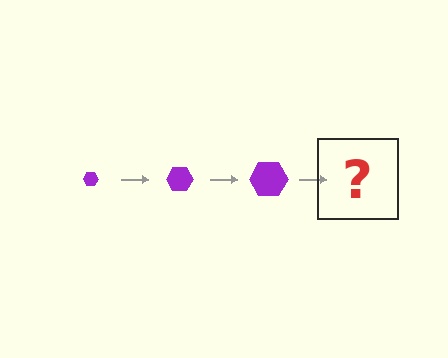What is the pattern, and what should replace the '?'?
The pattern is that the hexagon gets progressively larger each step. The '?' should be a purple hexagon, larger than the previous one.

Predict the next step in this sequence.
The next step is a purple hexagon, larger than the previous one.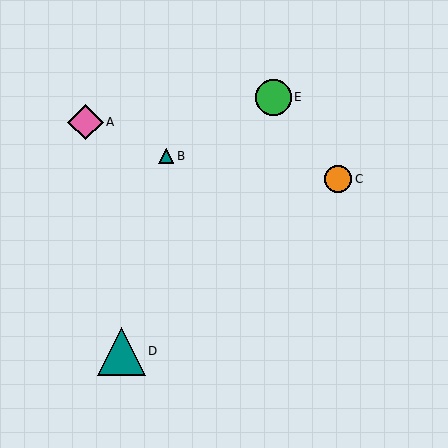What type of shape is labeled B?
Shape B is a teal triangle.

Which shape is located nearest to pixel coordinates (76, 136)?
The pink diamond (labeled A) at (85, 122) is nearest to that location.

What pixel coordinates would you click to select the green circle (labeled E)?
Click at (273, 97) to select the green circle E.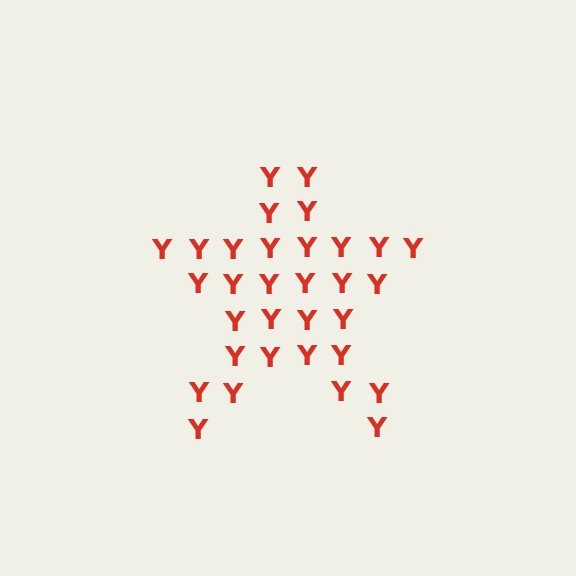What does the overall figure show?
The overall figure shows a star.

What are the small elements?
The small elements are letter Y's.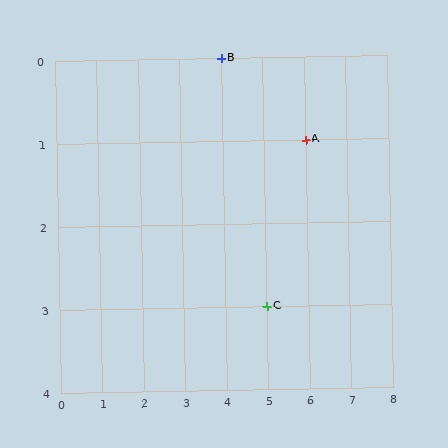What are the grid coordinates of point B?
Point B is at grid coordinates (4, 0).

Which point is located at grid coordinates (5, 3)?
Point C is at (5, 3).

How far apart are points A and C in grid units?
Points A and C are 1 column and 2 rows apart (about 2.2 grid units diagonally).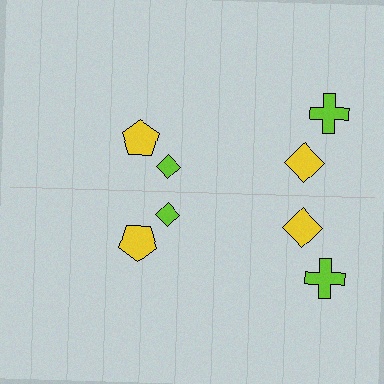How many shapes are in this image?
There are 8 shapes in this image.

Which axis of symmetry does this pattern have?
The pattern has a horizontal axis of symmetry running through the center of the image.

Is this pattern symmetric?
Yes, this pattern has bilateral (reflection) symmetry.